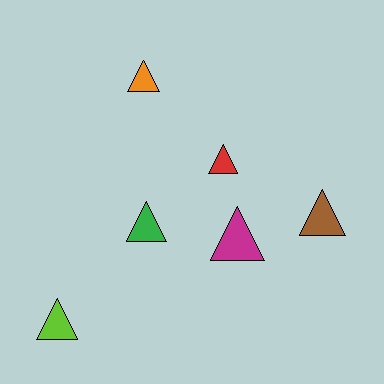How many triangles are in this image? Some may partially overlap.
There are 6 triangles.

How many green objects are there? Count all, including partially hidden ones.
There is 1 green object.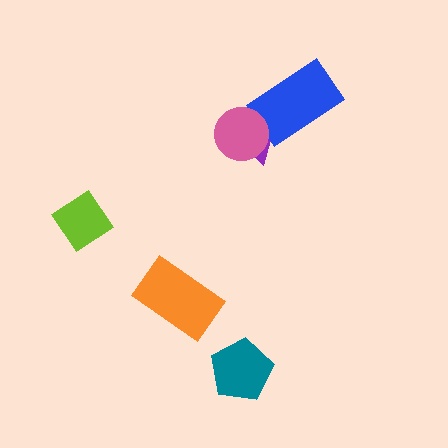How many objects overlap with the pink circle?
1 object overlaps with the pink circle.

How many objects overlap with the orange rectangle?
0 objects overlap with the orange rectangle.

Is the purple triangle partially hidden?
Yes, it is partially covered by another shape.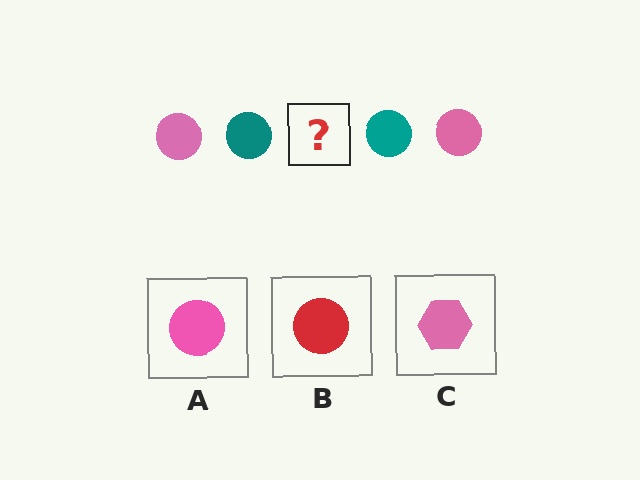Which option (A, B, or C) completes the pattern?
A.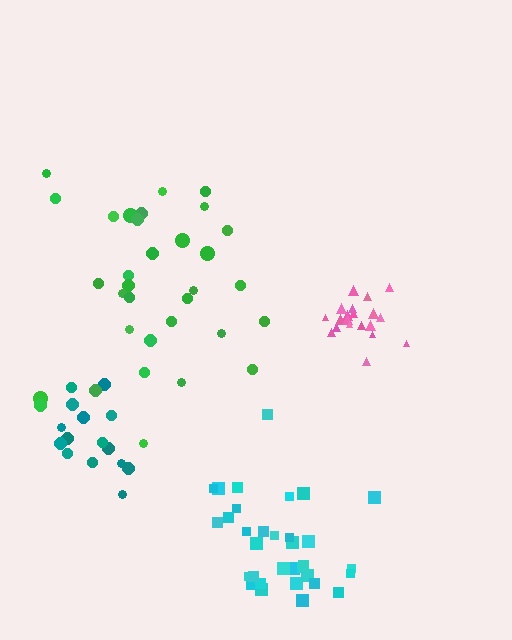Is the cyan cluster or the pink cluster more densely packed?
Pink.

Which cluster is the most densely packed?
Pink.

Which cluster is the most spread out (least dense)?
Green.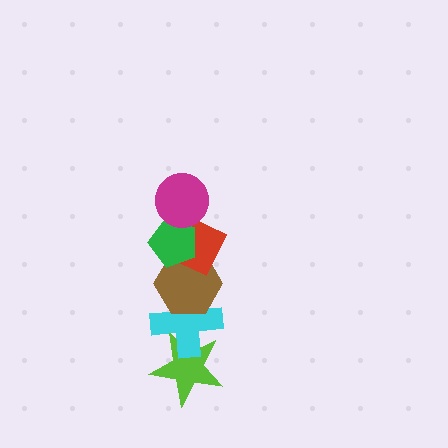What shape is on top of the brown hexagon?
The red diamond is on top of the brown hexagon.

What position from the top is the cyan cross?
The cyan cross is 5th from the top.